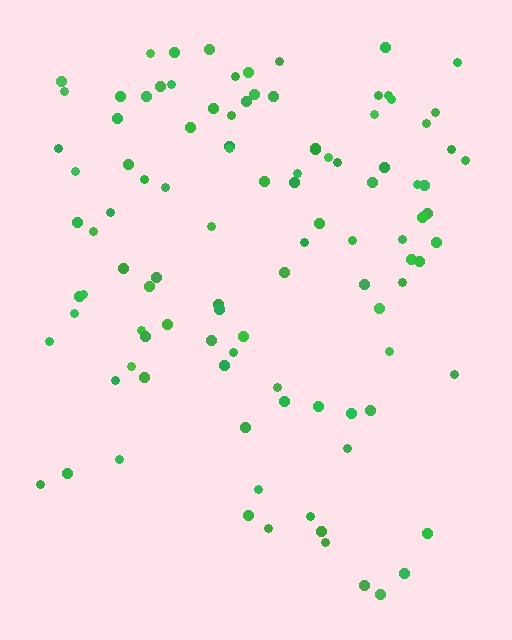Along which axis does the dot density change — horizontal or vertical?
Vertical.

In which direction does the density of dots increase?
From bottom to top, with the top side densest.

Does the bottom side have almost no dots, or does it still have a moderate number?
Still a moderate number, just noticeably fewer than the top.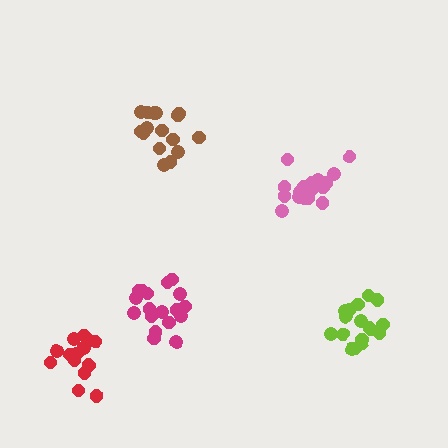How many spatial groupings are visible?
There are 5 spatial groupings.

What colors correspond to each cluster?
The clusters are colored: magenta, pink, brown, lime, red.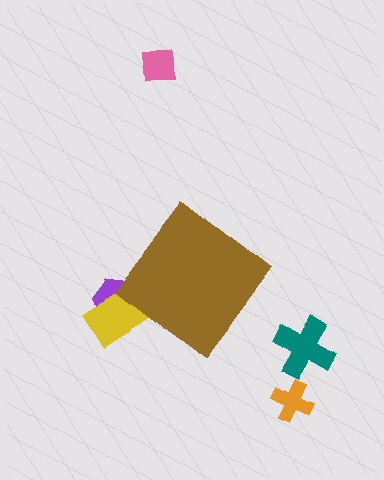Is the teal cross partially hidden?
No, the teal cross is fully visible.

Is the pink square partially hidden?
No, the pink square is fully visible.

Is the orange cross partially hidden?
No, the orange cross is fully visible.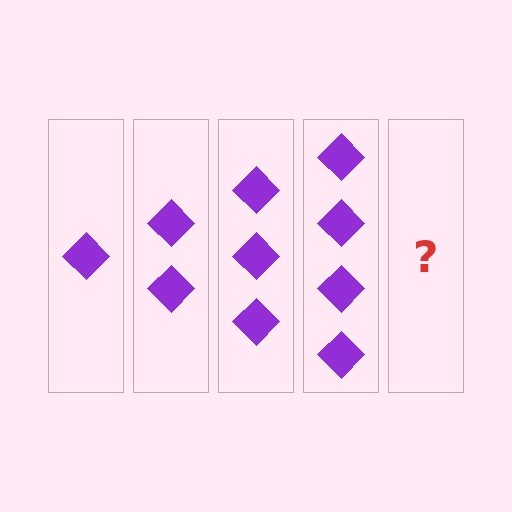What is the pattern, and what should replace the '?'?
The pattern is that each step adds one more diamond. The '?' should be 5 diamonds.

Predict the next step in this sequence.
The next step is 5 diamonds.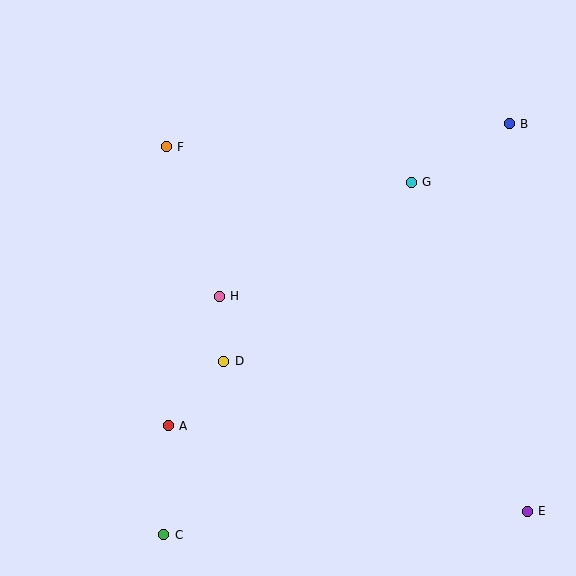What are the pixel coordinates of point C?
Point C is at (164, 535).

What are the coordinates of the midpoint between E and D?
The midpoint between E and D is at (375, 436).